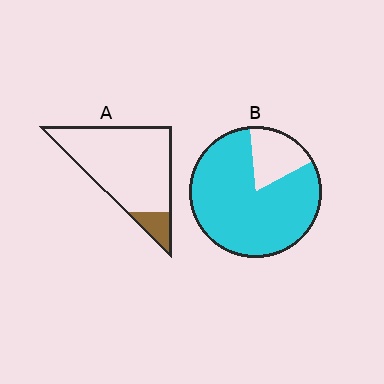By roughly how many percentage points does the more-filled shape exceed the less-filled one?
By roughly 70 percentage points (B over A).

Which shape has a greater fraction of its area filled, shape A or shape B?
Shape B.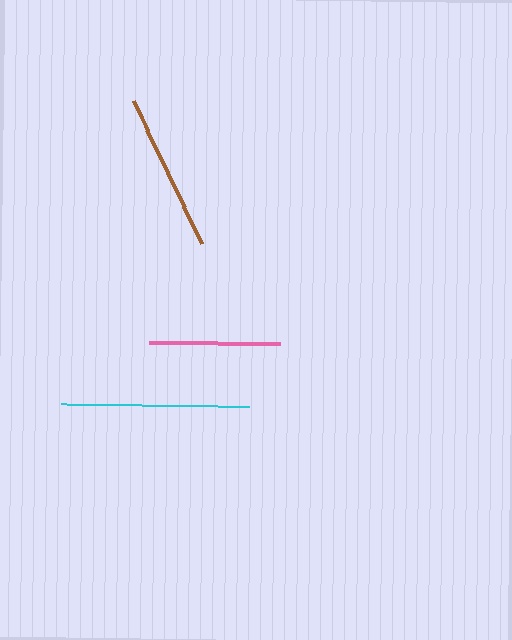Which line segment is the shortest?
The pink line is the shortest at approximately 131 pixels.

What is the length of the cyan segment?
The cyan segment is approximately 188 pixels long.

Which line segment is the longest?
The cyan line is the longest at approximately 188 pixels.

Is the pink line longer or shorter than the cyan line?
The cyan line is longer than the pink line.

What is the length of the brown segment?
The brown segment is approximately 158 pixels long.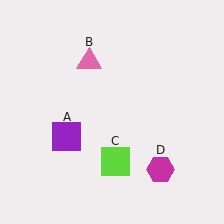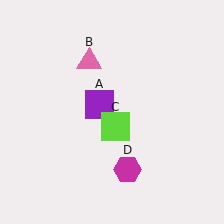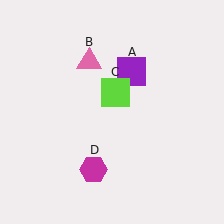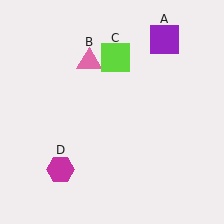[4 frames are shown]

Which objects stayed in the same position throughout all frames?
Pink triangle (object B) remained stationary.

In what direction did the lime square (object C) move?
The lime square (object C) moved up.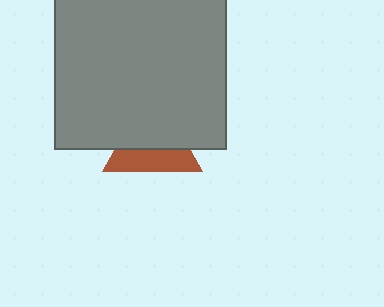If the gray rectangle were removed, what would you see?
You would see the complete brown triangle.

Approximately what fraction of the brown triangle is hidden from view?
Roughly 56% of the brown triangle is hidden behind the gray rectangle.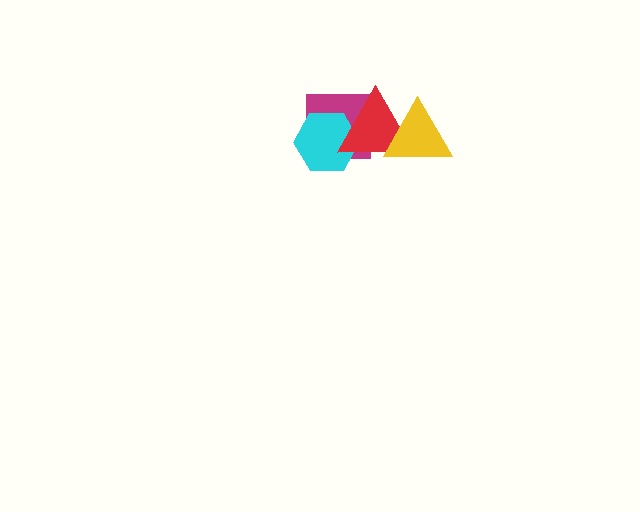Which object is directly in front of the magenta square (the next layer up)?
The cyan hexagon is directly in front of the magenta square.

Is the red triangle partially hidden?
Yes, it is partially covered by another shape.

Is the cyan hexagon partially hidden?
Yes, it is partially covered by another shape.